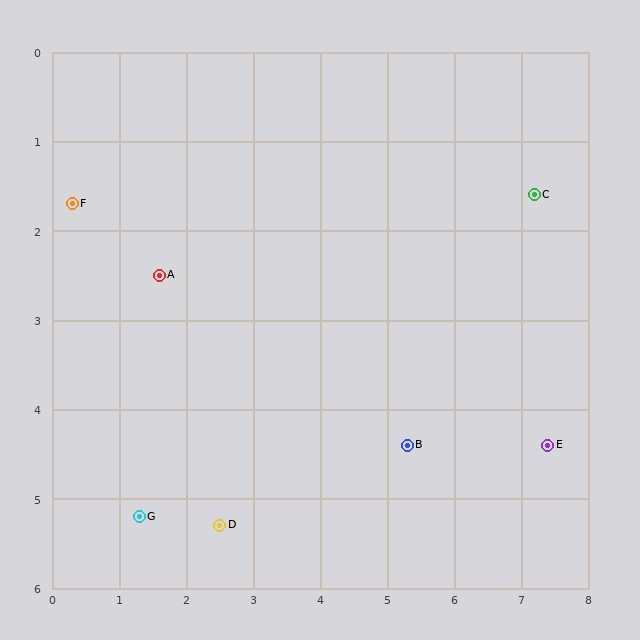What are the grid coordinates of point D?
Point D is at approximately (2.5, 5.3).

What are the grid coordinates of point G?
Point G is at approximately (1.3, 5.2).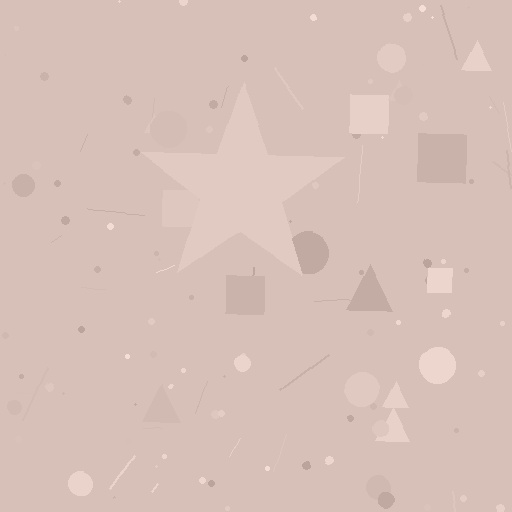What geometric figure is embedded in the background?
A star is embedded in the background.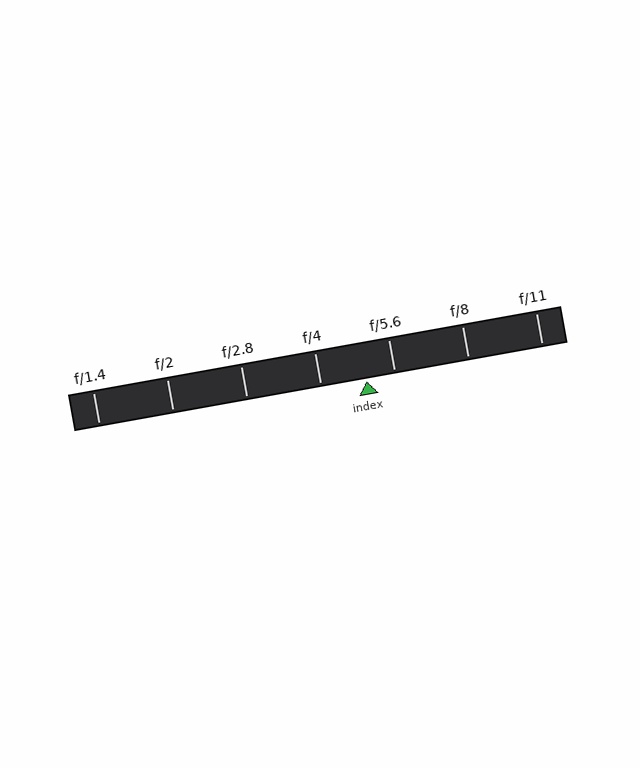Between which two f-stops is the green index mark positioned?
The index mark is between f/4 and f/5.6.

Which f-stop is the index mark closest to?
The index mark is closest to f/5.6.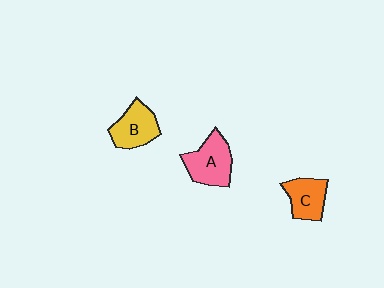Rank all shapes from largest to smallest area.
From largest to smallest: A (pink), B (yellow), C (orange).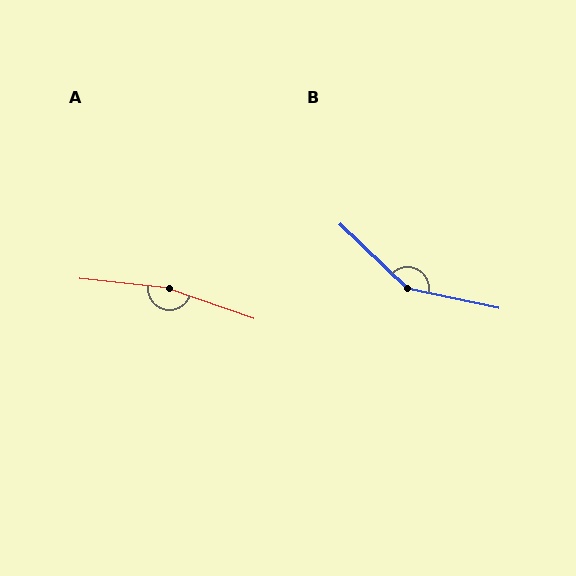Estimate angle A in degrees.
Approximately 167 degrees.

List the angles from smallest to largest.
B (149°), A (167°).